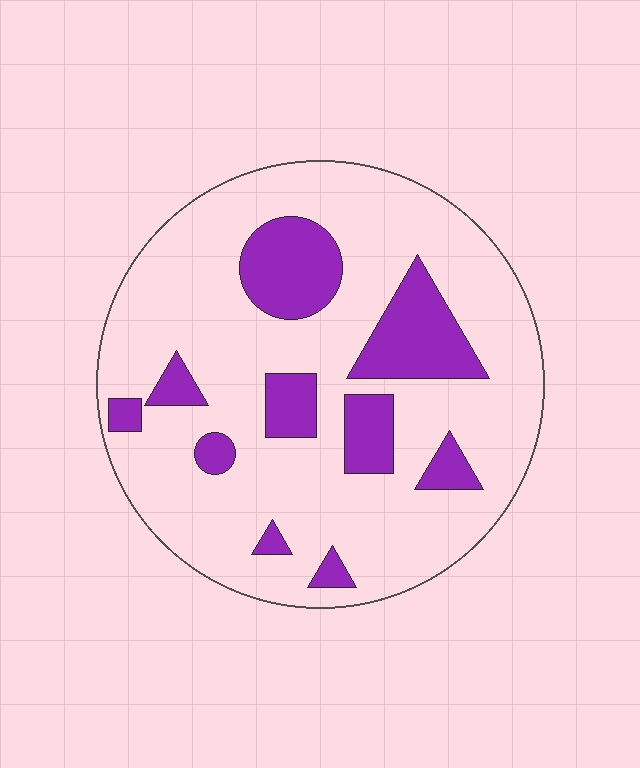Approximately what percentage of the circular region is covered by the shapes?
Approximately 20%.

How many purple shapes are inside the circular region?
10.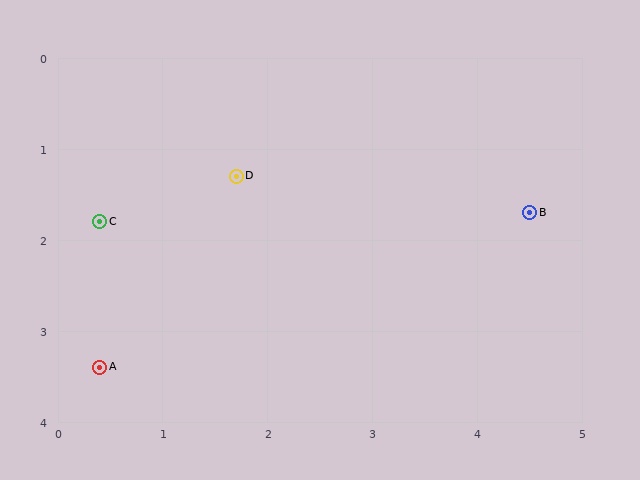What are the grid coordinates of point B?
Point B is at approximately (4.5, 1.7).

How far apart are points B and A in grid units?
Points B and A are about 4.4 grid units apart.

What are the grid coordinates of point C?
Point C is at approximately (0.4, 1.8).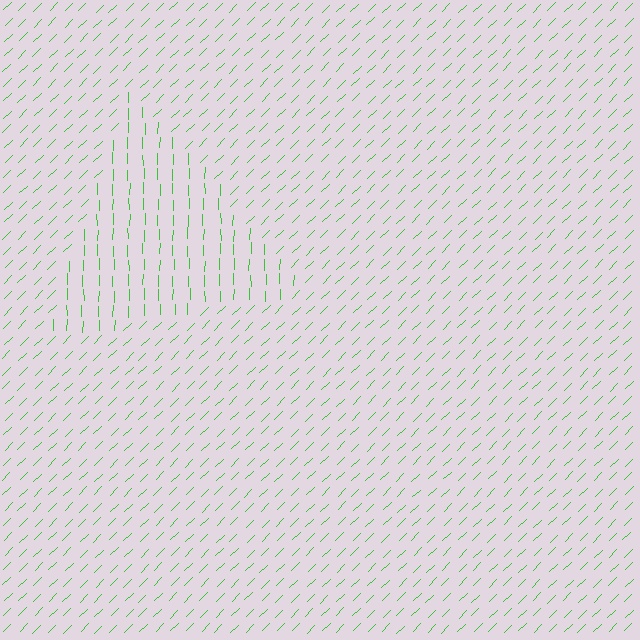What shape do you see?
I see a triangle.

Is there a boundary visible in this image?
Yes, there is a texture boundary formed by a change in line orientation.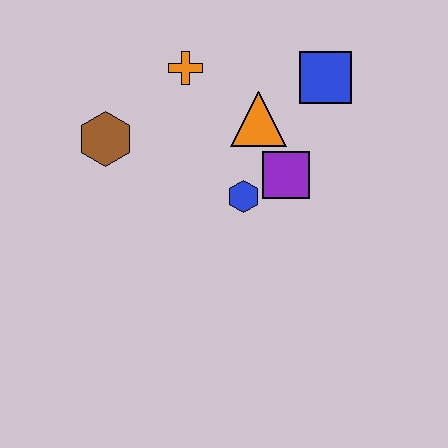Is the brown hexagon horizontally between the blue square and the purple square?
No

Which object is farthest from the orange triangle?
The brown hexagon is farthest from the orange triangle.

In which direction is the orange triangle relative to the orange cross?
The orange triangle is to the right of the orange cross.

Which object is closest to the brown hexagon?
The orange cross is closest to the brown hexagon.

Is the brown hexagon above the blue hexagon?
Yes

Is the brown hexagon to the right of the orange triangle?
No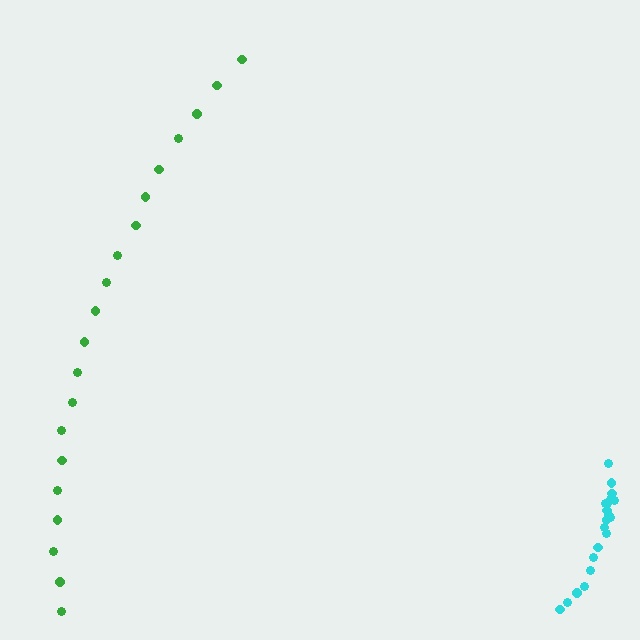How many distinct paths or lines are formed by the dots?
There are 2 distinct paths.